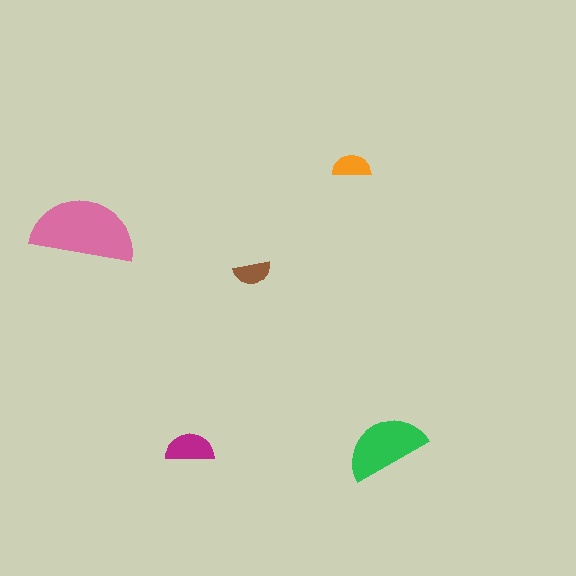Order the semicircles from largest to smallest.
the pink one, the green one, the magenta one, the orange one, the brown one.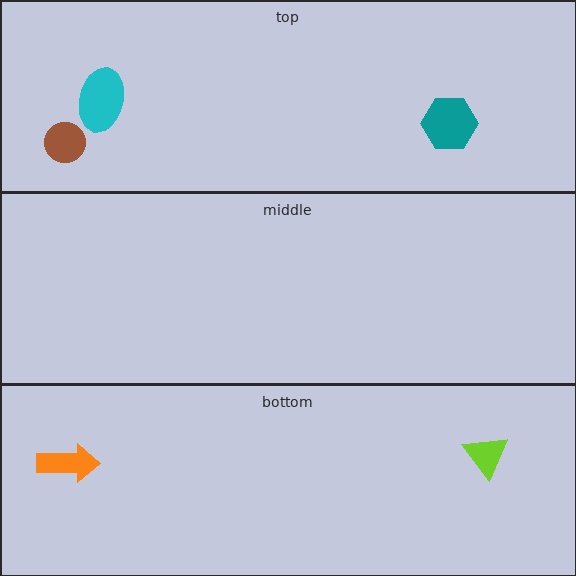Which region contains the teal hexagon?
The top region.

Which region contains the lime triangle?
The bottom region.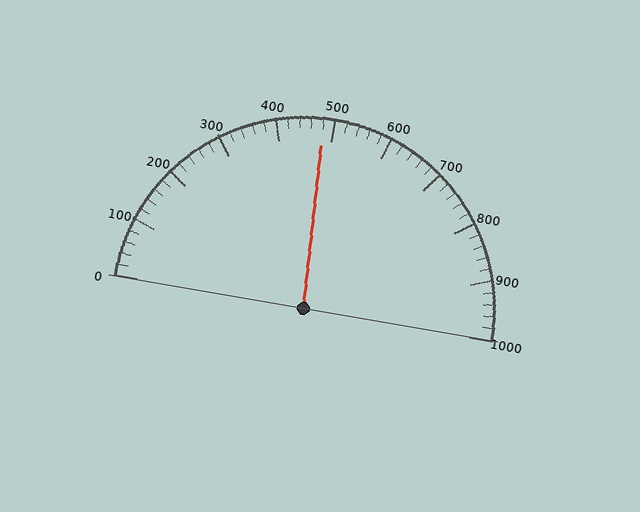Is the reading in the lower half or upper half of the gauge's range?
The reading is in the lower half of the range (0 to 1000).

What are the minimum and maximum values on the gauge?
The gauge ranges from 0 to 1000.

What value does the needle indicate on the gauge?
The needle indicates approximately 480.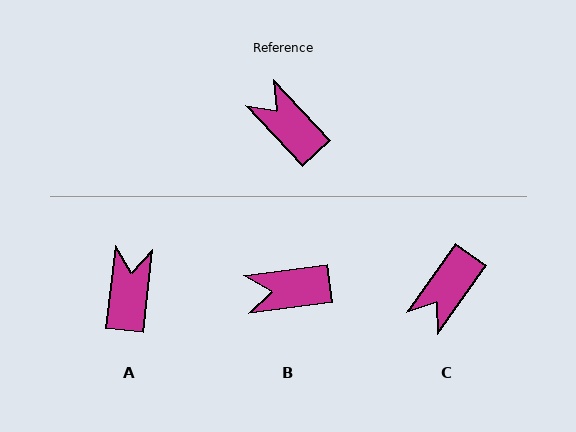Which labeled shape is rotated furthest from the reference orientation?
C, about 102 degrees away.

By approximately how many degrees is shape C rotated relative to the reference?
Approximately 102 degrees counter-clockwise.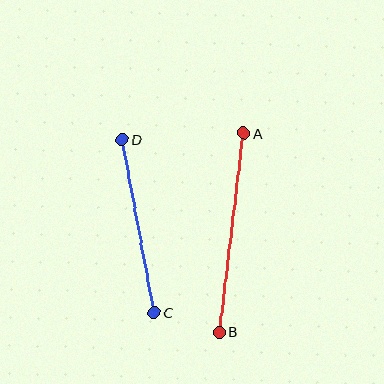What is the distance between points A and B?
The distance is approximately 200 pixels.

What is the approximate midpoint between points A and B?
The midpoint is at approximately (231, 233) pixels.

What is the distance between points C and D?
The distance is approximately 176 pixels.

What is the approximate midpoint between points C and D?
The midpoint is at approximately (138, 226) pixels.